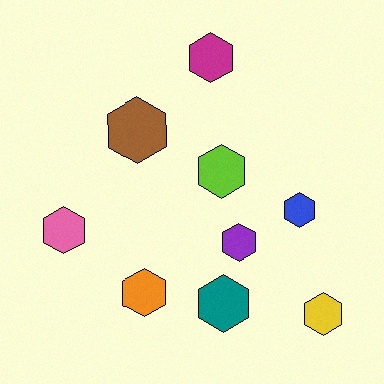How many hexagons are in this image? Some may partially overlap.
There are 9 hexagons.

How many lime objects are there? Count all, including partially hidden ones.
There is 1 lime object.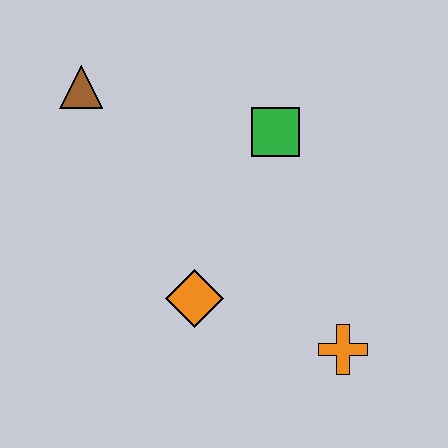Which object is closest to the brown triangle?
The green square is closest to the brown triangle.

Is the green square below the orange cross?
No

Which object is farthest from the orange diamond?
The brown triangle is farthest from the orange diamond.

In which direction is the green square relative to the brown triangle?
The green square is to the right of the brown triangle.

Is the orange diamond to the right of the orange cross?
No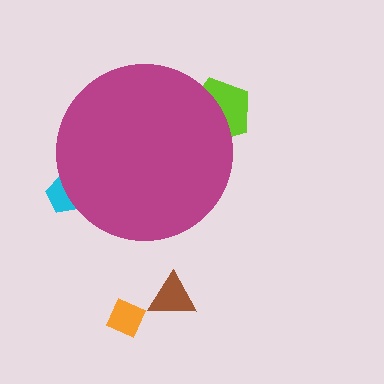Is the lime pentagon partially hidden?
Yes, the lime pentagon is partially hidden behind the magenta circle.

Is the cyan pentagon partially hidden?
Yes, the cyan pentagon is partially hidden behind the magenta circle.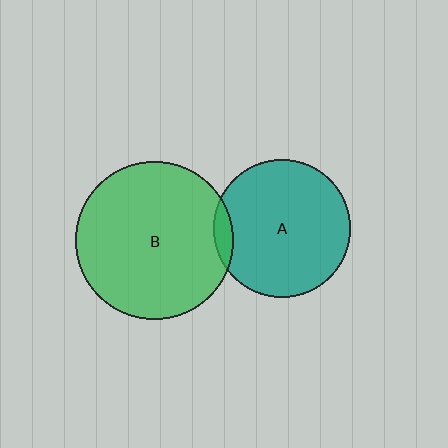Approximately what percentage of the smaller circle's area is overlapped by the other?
Approximately 5%.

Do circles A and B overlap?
Yes.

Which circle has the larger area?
Circle B (green).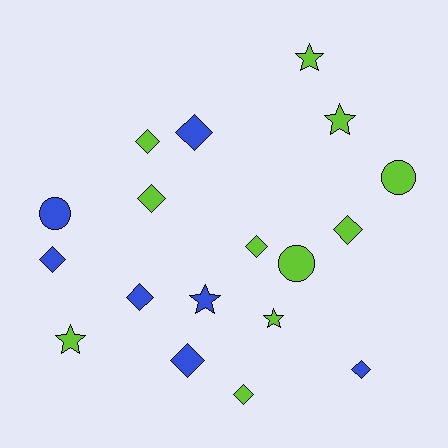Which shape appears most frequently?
Diamond, with 10 objects.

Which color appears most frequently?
Lime, with 11 objects.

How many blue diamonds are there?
There are 5 blue diamonds.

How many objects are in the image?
There are 18 objects.